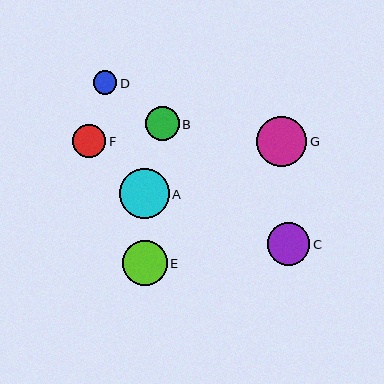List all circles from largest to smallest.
From largest to smallest: A, G, E, C, B, F, D.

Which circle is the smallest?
Circle D is the smallest with a size of approximately 24 pixels.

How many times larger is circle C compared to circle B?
Circle C is approximately 1.3 times the size of circle B.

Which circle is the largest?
Circle A is the largest with a size of approximately 50 pixels.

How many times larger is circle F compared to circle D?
Circle F is approximately 1.4 times the size of circle D.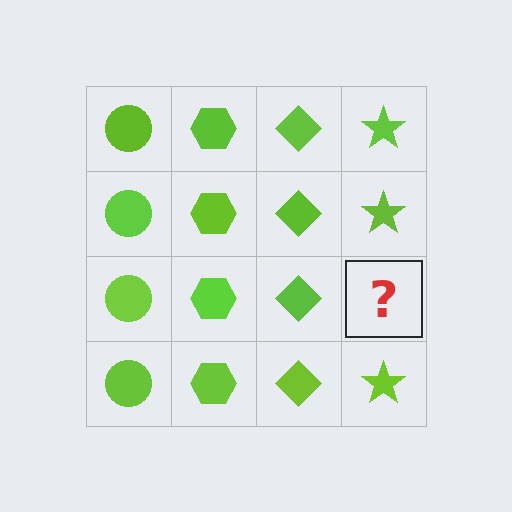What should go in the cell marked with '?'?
The missing cell should contain a lime star.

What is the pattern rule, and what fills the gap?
The rule is that each column has a consistent shape. The gap should be filled with a lime star.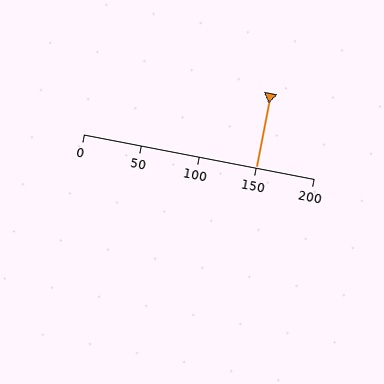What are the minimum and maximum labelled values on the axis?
The axis runs from 0 to 200.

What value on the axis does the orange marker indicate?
The marker indicates approximately 150.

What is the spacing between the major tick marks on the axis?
The major ticks are spaced 50 apart.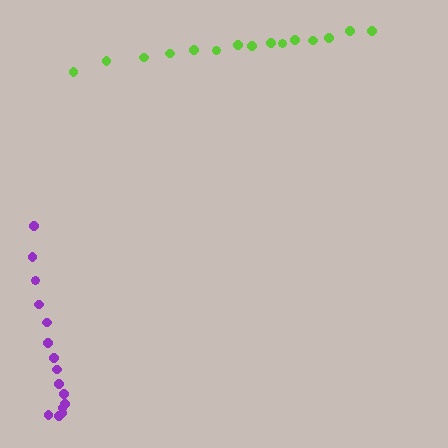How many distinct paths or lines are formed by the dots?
There are 2 distinct paths.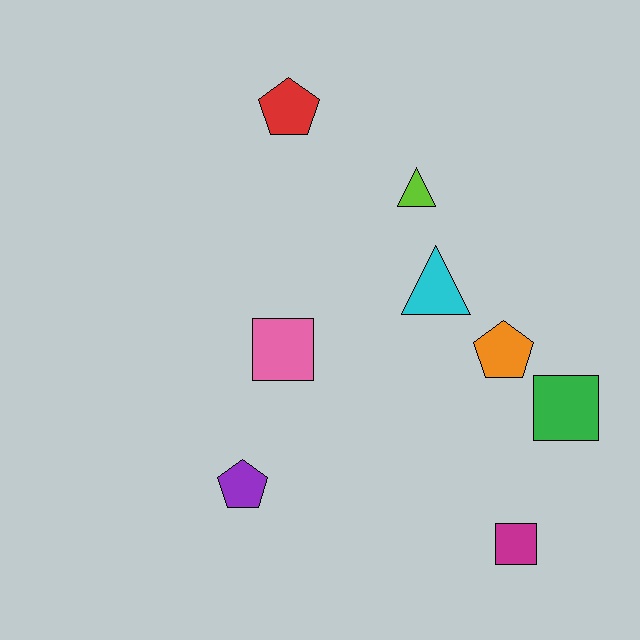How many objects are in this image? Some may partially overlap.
There are 8 objects.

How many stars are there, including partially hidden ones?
There are no stars.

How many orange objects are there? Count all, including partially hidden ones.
There is 1 orange object.